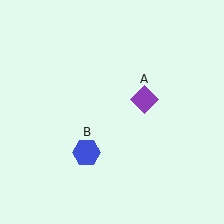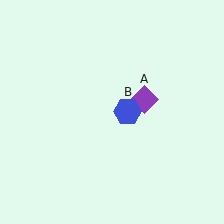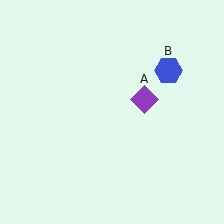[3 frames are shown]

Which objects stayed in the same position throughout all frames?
Purple diamond (object A) remained stationary.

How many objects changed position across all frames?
1 object changed position: blue hexagon (object B).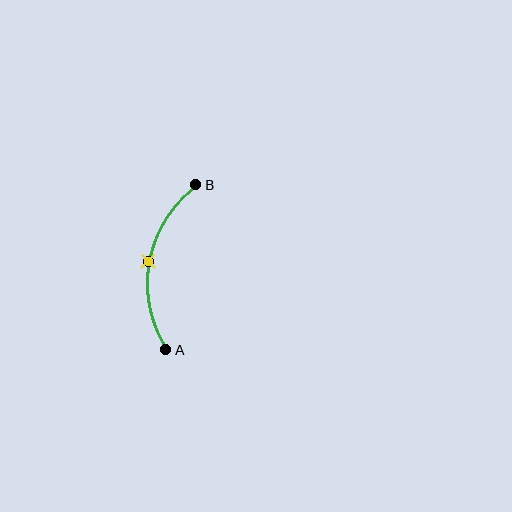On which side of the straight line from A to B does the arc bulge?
The arc bulges to the left of the straight line connecting A and B.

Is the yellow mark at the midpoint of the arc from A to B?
Yes. The yellow mark lies on the arc at equal arc-length from both A and B — it is the arc midpoint.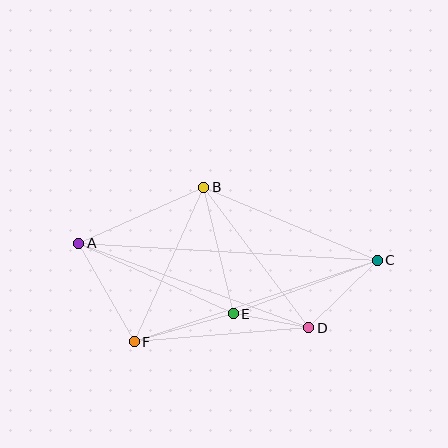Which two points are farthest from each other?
Points A and C are farthest from each other.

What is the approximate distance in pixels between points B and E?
The distance between B and E is approximately 130 pixels.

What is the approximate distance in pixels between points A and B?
The distance between A and B is approximately 137 pixels.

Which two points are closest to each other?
Points D and E are closest to each other.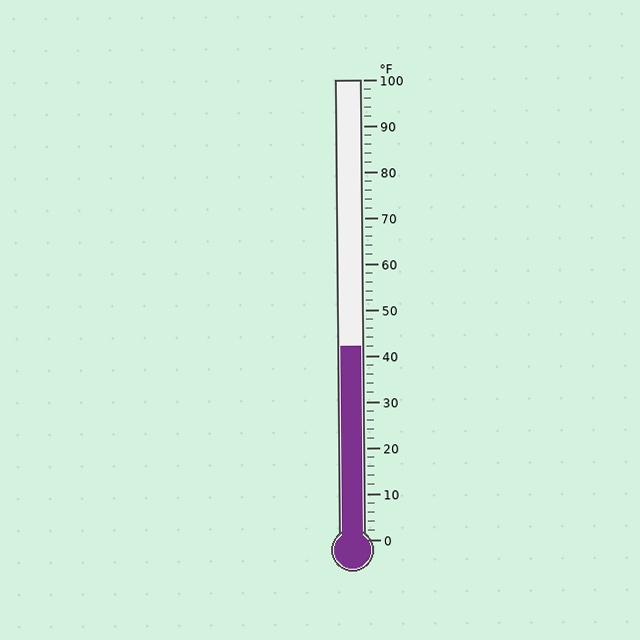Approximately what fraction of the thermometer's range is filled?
The thermometer is filled to approximately 40% of its range.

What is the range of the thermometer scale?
The thermometer scale ranges from 0°F to 100°F.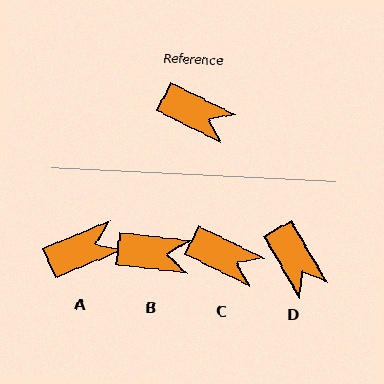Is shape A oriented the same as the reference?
No, it is off by about 49 degrees.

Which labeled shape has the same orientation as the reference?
C.